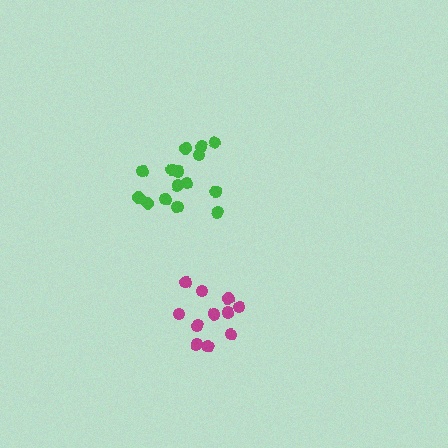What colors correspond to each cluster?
The clusters are colored: green, magenta.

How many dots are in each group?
Group 1: 15 dots, Group 2: 11 dots (26 total).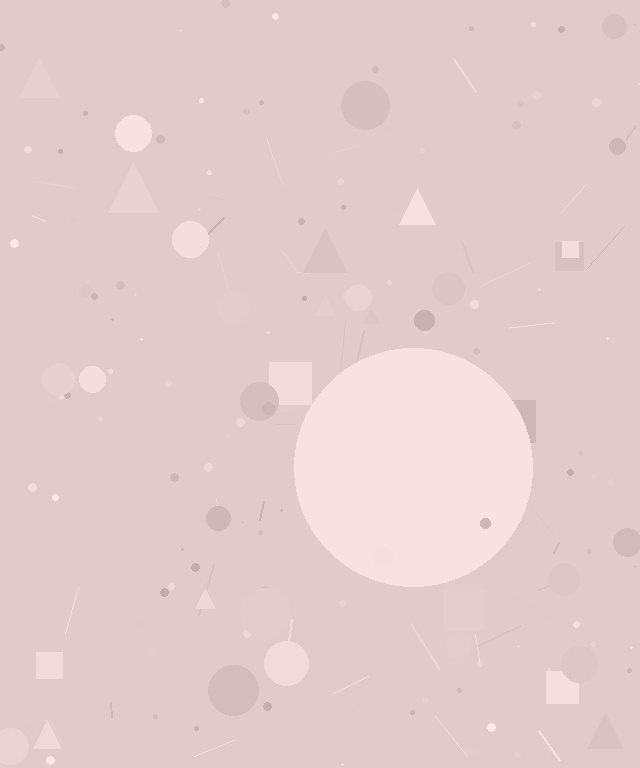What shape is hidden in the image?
A circle is hidden in the image.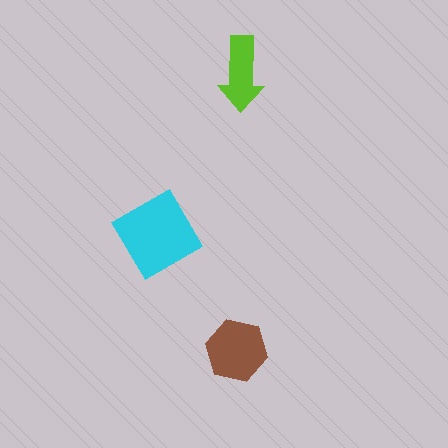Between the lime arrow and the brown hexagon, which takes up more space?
The brown hexagon.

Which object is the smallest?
The lime arrow.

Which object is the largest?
The cyan diamond.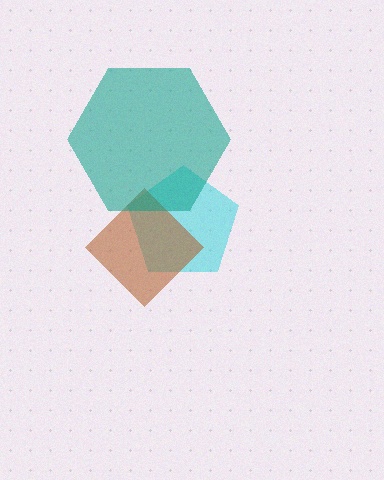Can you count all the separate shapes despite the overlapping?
Yes, there are 3 separate shapes.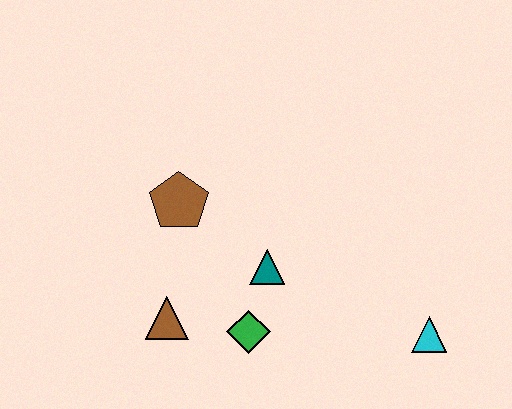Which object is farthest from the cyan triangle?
The brown pentagon is farthest from the cyan triangle.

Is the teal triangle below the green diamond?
No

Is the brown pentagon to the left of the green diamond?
Yes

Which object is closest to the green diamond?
The teal triangle is closest to the green diamond.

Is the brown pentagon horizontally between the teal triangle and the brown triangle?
Yes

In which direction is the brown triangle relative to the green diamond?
The brown triangle is to the left of the green diamond.